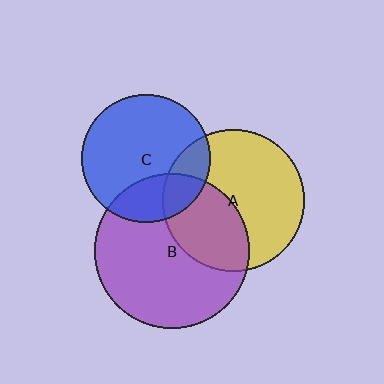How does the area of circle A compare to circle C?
Approximately 1.2 times.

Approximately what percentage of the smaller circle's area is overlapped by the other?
Approximately 20%.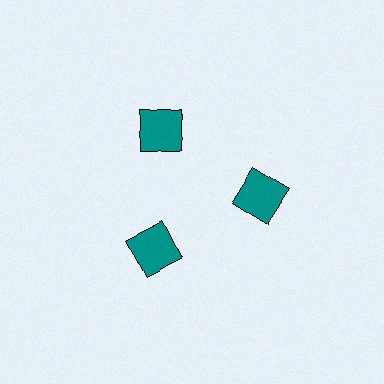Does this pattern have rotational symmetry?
Yes, this pattern has 3-fold rotational symmetry. It looks the same after rotating 120 degrees around the center.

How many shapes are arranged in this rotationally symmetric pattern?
There are 3 shapes, arranged in 3 groups of 1.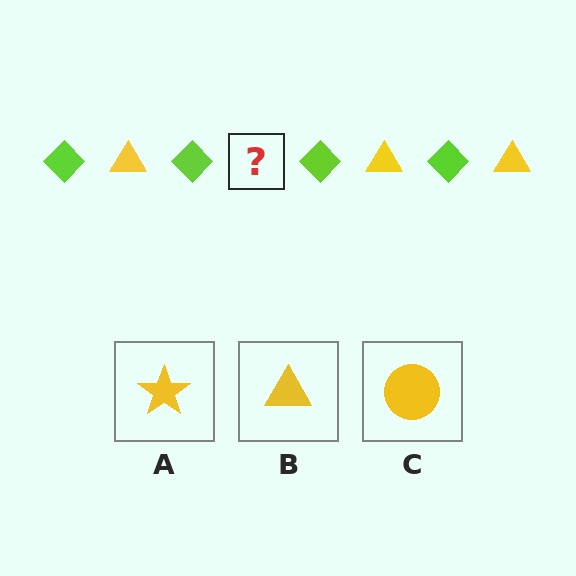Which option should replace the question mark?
Option B.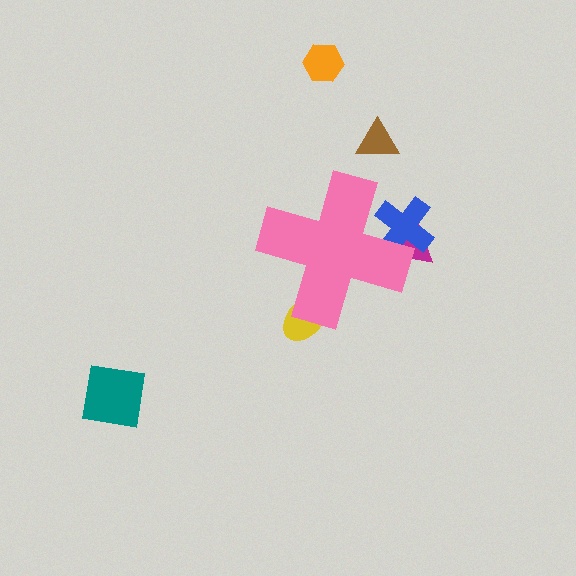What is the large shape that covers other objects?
A pink cross.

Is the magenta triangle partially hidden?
Yes, the magenta triangle is partially hidden behind the pink cross.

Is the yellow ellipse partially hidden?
Yes, the yellow ellipse is partially hidden behind the pink cross.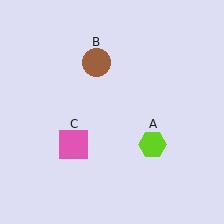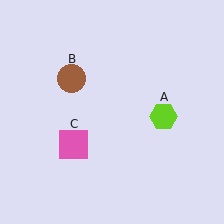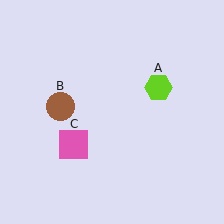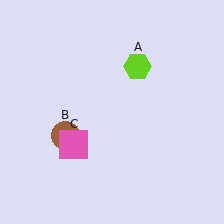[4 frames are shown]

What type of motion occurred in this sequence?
The lime hexagon (object A), brown circle (object B) rotated counterclockwise around the center of the scene.